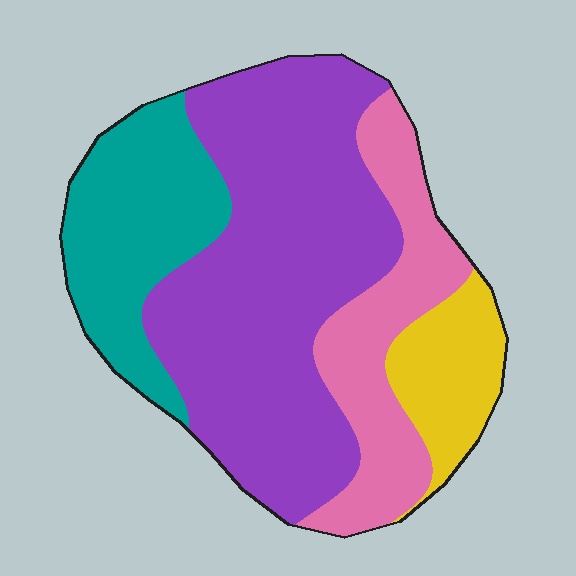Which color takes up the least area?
Yellow, at roughly 10%.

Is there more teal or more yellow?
Teal.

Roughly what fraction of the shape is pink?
Pink takes up about one fifth (1/5) of the shape.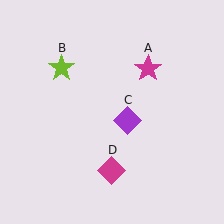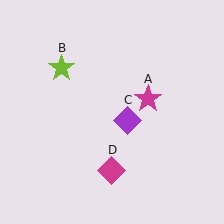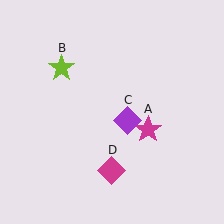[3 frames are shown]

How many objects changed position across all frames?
1 object changed position: magenta star (object A).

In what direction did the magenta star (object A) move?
The magenta star (object A) moved down.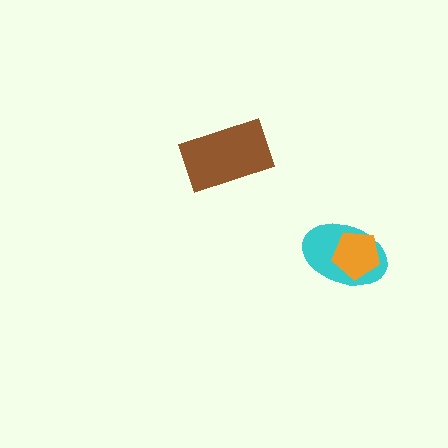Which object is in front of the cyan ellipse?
The orange pentagon is in front of the cyan ellipse.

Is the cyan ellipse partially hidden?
Yes, it is partially covered by another shape.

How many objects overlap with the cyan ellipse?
1 object overlaps with the cyan ellipse.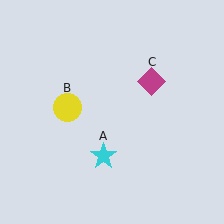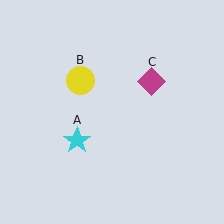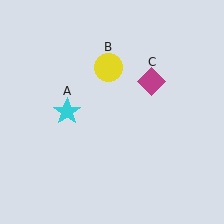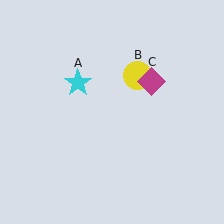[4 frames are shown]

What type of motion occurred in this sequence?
The cyan star (object A), yellow circle (object B) rotated clockwise around the center of the scene.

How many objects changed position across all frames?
2 objects changed position: cyan star (object A), yellow circle (object B).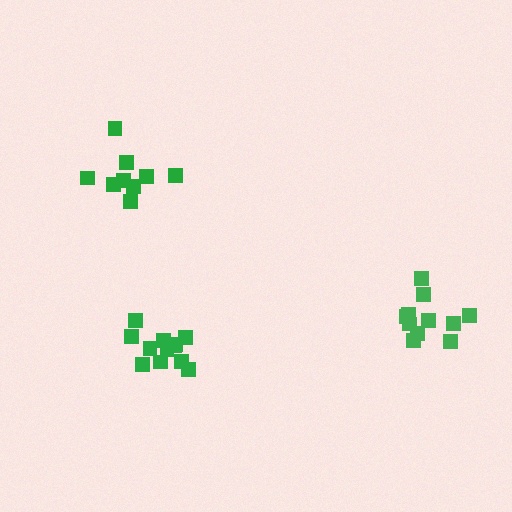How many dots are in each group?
Group 1: 12 dots, Group 2: 9 dots, Group 3: 11 dots (32 total).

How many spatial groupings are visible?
There are 3 spatial groupings.